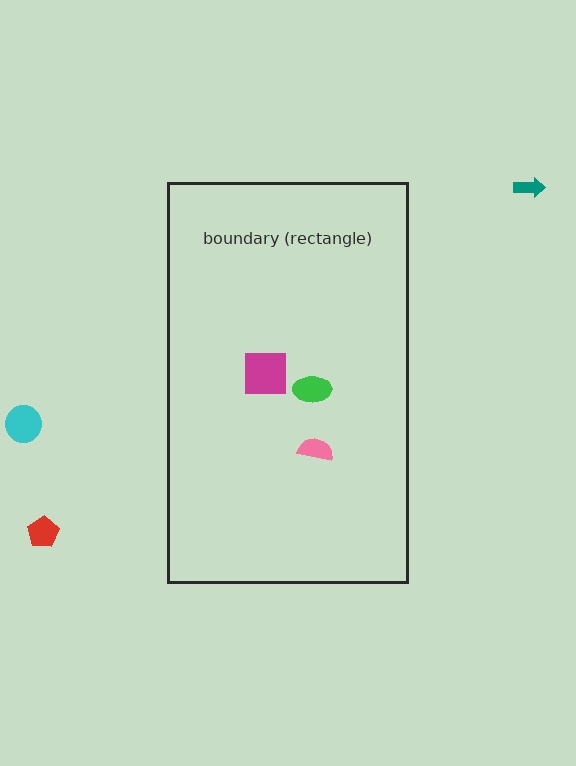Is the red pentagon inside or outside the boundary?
Outside.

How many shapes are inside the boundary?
3 inside, 3 outside.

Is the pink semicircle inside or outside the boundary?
Inside.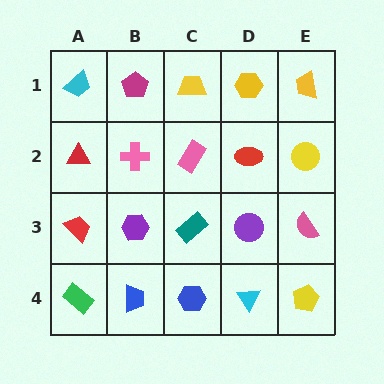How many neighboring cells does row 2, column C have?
4.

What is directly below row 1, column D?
A red ellipse.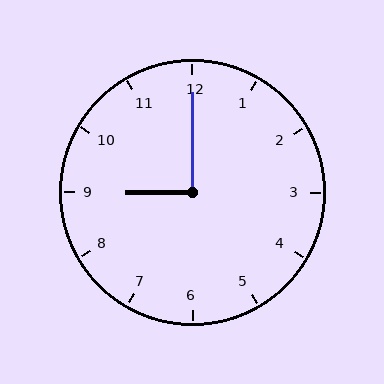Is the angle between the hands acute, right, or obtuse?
It is right.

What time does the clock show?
9:00.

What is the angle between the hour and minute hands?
Approximately 90 degrees.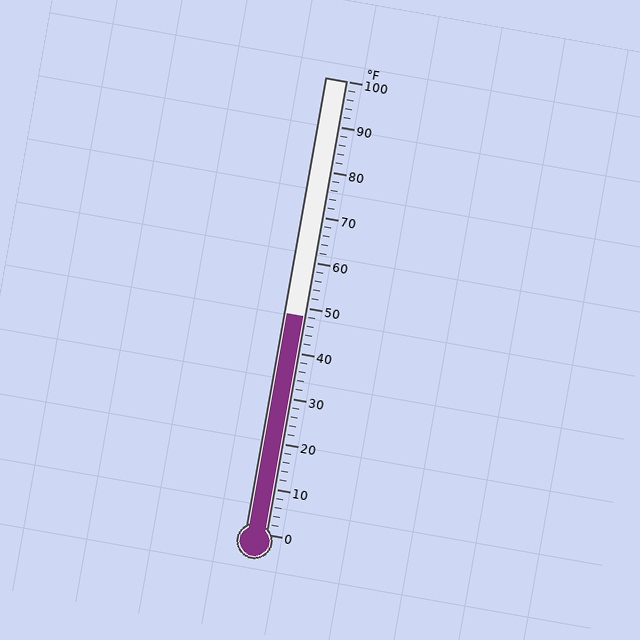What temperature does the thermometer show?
The thermometer shows approximately 48°F.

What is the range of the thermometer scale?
The thermometer scale ranges from 0°F to 100°F.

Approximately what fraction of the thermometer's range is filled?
The thermometer is filled to approximately 50% of its range.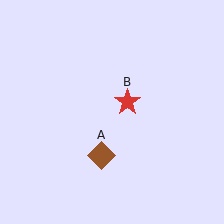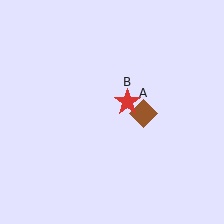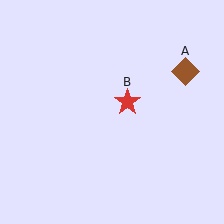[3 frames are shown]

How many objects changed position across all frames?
1 object changed position: brown diamond (object A).